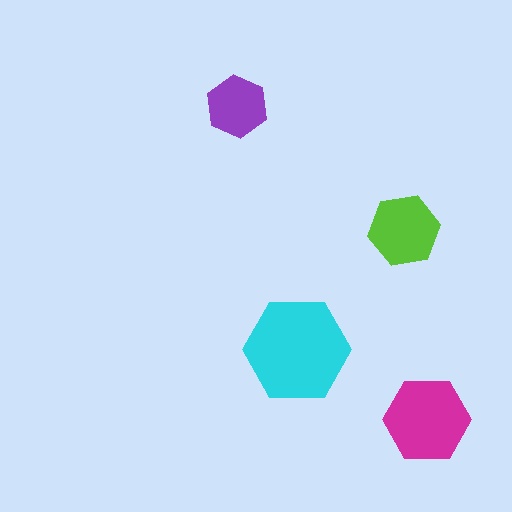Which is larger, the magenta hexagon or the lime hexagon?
The magenta one.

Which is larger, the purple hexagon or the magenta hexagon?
The magenta one.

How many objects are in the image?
There are 4 objects in the image.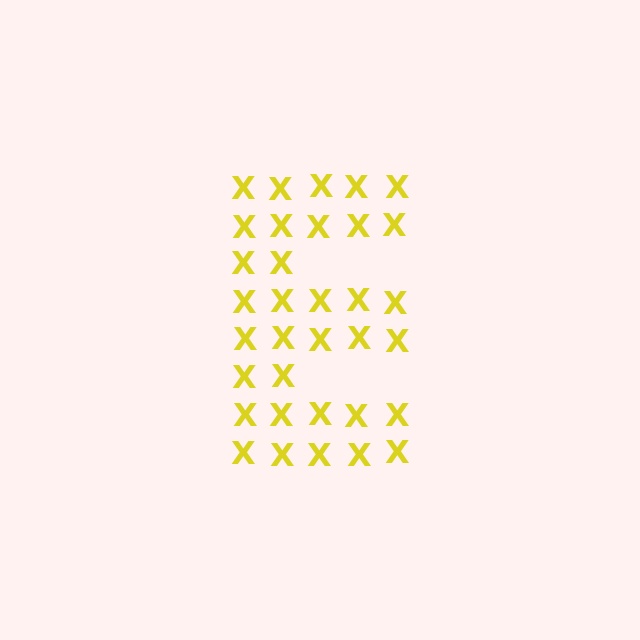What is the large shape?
The large shape is the letter E.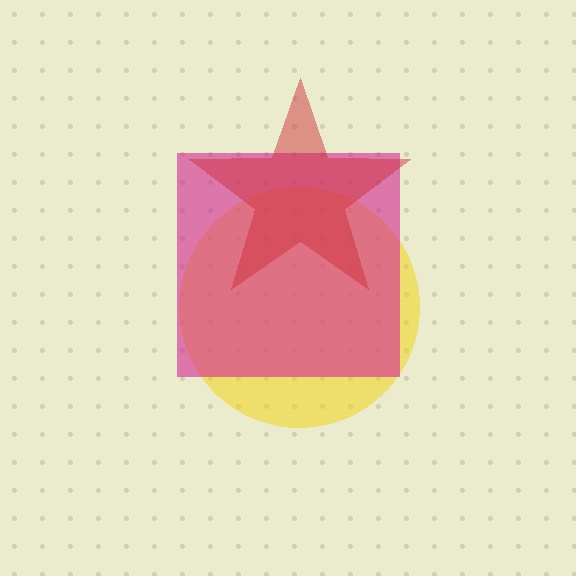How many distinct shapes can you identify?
There are 3 distinct shapes: a yellow circle, a magenta square, a red star.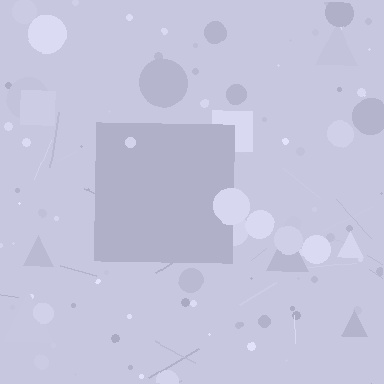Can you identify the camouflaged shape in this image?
The camouflaged shape is a square.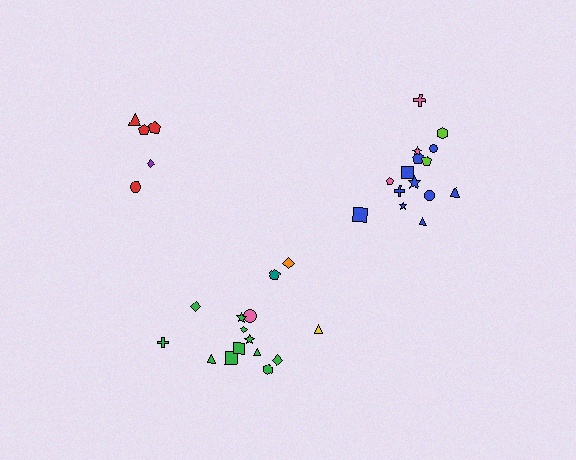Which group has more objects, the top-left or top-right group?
The top-right group.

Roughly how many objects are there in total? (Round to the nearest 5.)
Roughly 35 objects in total.